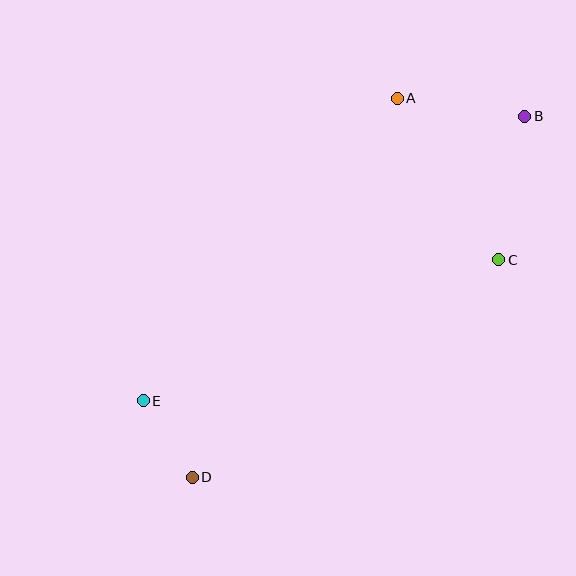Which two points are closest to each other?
Points D and E are closest to each other.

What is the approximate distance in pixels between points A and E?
The distance between A and E is approximately 395 pixels.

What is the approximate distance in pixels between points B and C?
The distance between B and C is approximately 146 pixels.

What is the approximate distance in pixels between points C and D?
The distance between C and D is approximately 376 pixels.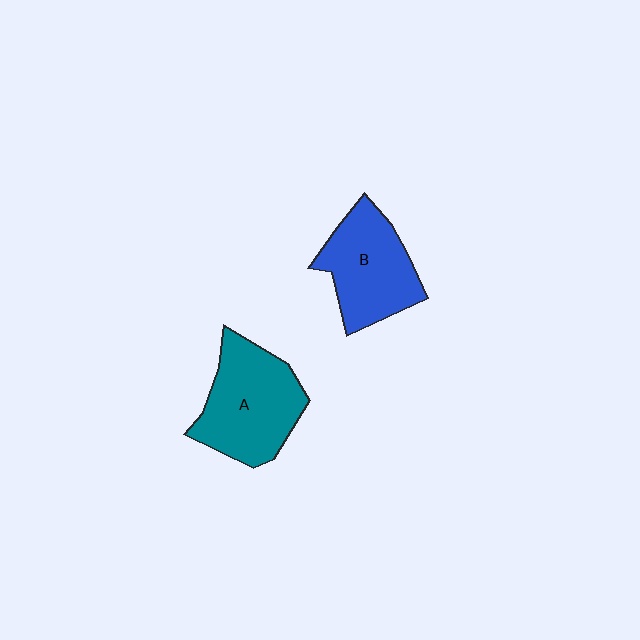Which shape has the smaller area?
Shape B (blue).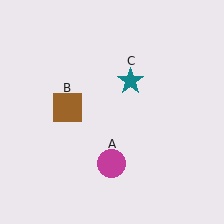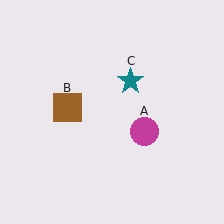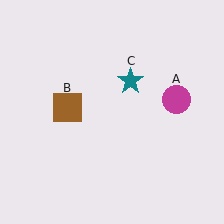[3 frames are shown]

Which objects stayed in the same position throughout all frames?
Brown square (object B) and teal star (object C) remained stationary.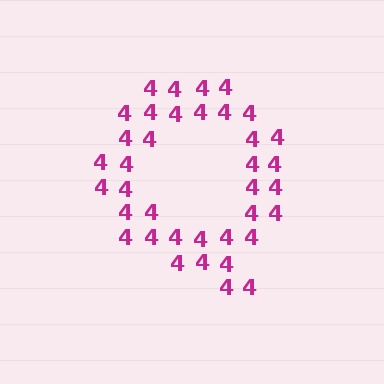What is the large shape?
The large shape is the letter Q.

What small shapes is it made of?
It is made of small digit 4's.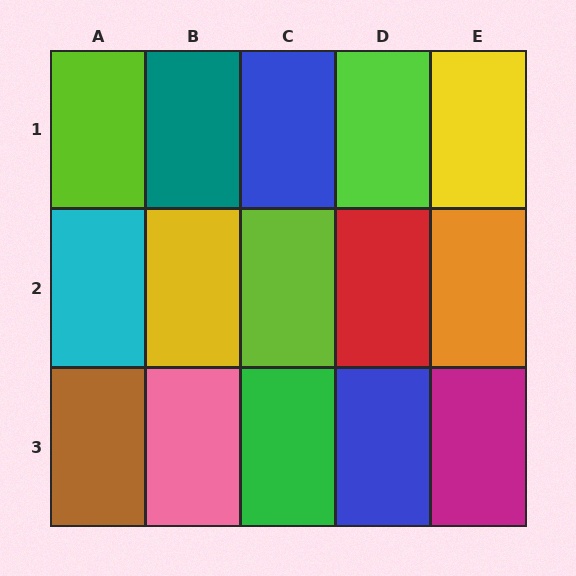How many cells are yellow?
2 cells are yellow.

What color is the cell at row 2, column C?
Lime.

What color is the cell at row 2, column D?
Red.